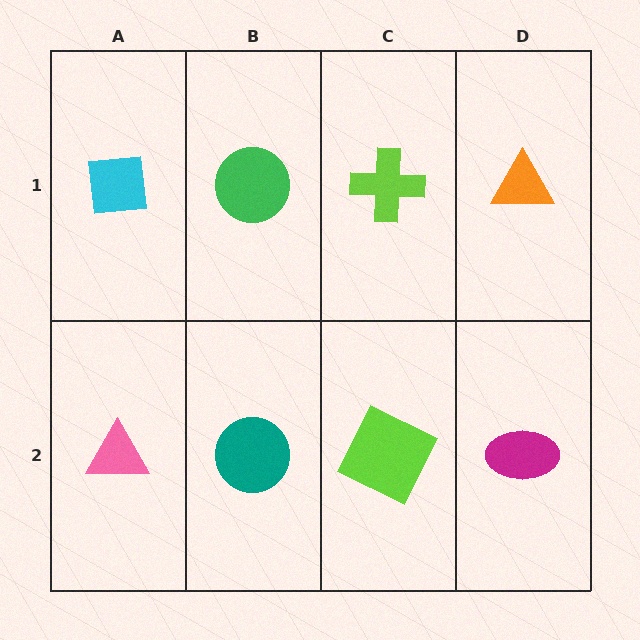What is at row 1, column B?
A green circle.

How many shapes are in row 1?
4 shapes.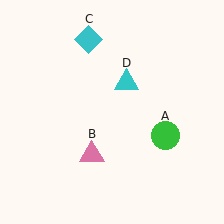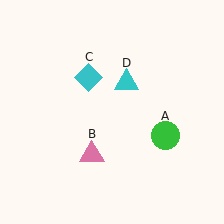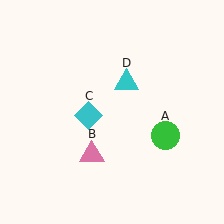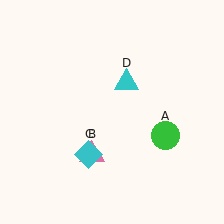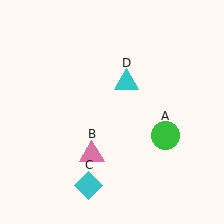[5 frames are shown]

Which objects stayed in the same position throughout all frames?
Green circle (object A) and pink triangle (object B) and cyan triangle (object D) remained stationary.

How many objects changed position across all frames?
1 object changed position: cyan diamond (object C).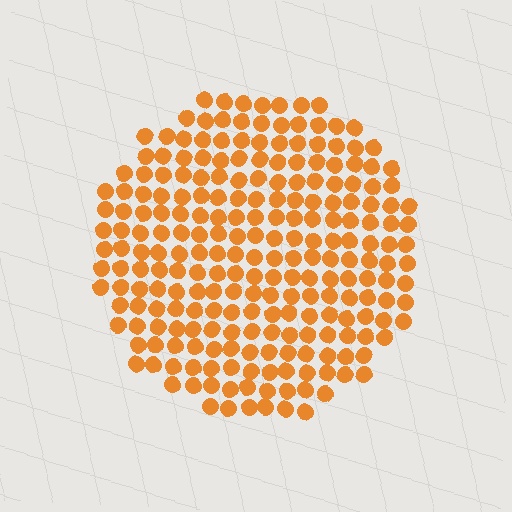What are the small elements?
The small elements are circles.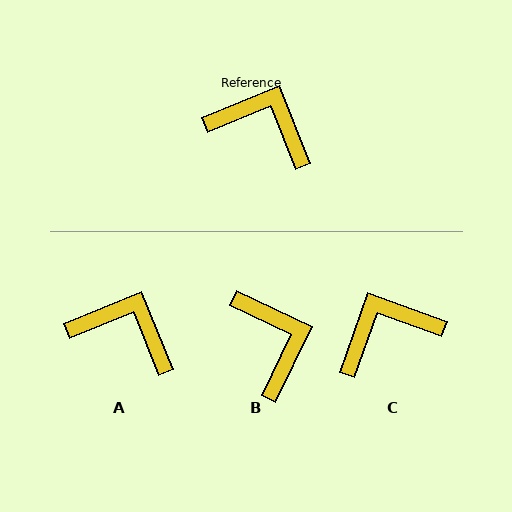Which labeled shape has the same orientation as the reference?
A.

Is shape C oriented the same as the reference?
No, it is off by about 48 degrees.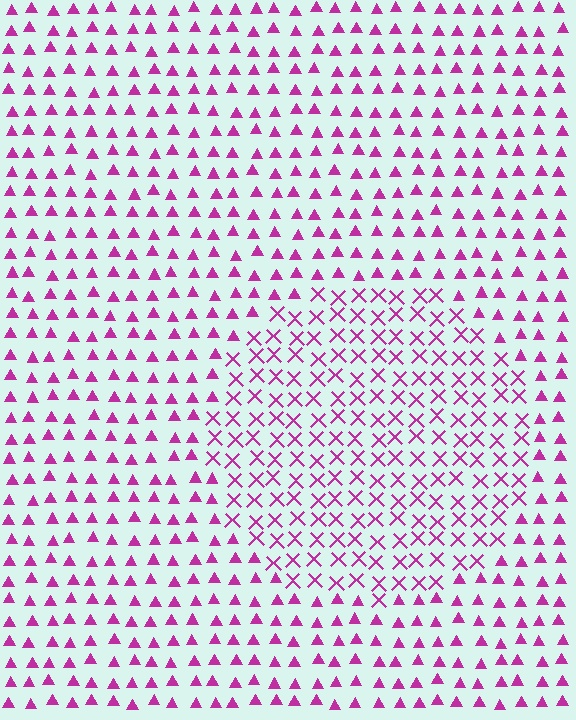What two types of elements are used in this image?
The image uses X marks inside the circle region and triangles outside it.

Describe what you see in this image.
The image is filled with small magenta elements arranged in a uniform grid. A circle-shaped region contains X marks, while the surrounding area contains triangles. The boundary is defined purely by the change in element shape.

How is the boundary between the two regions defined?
The boundary is defined by a change in element shape: X marks inside vs. triangles outside. All elements share the same color and spacing.